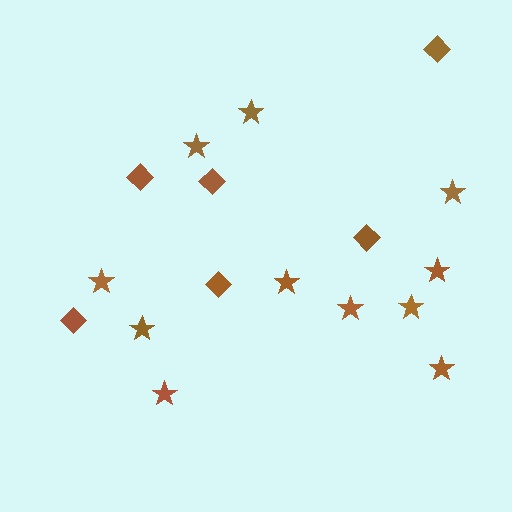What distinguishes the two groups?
There are 2 groups: one group of stars (11) and one group of diamonds (6).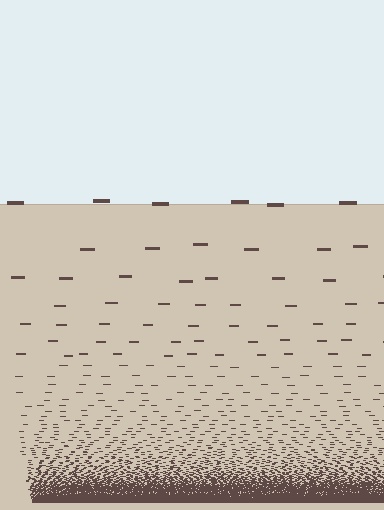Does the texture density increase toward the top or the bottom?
Density increases toward the bottom.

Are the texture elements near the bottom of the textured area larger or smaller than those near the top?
Smaller. The gradient is inverted — elements near the bottom are smaller and denser.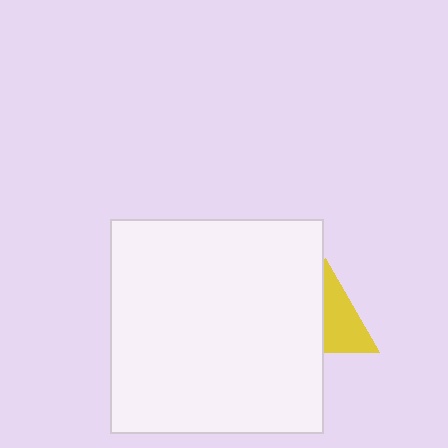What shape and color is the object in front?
The object in front is a white square.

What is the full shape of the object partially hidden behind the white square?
The partially hidden object is a yellow triangle.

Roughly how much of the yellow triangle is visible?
About half of it is visible (roughly 53%).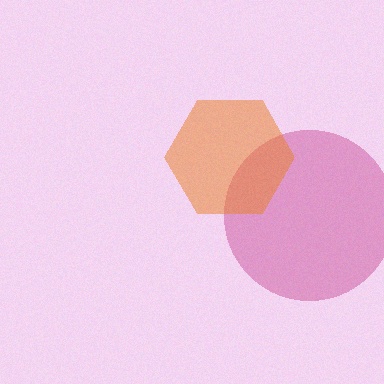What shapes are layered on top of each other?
The layered shapes are: a magenta circle, an orange hexagon.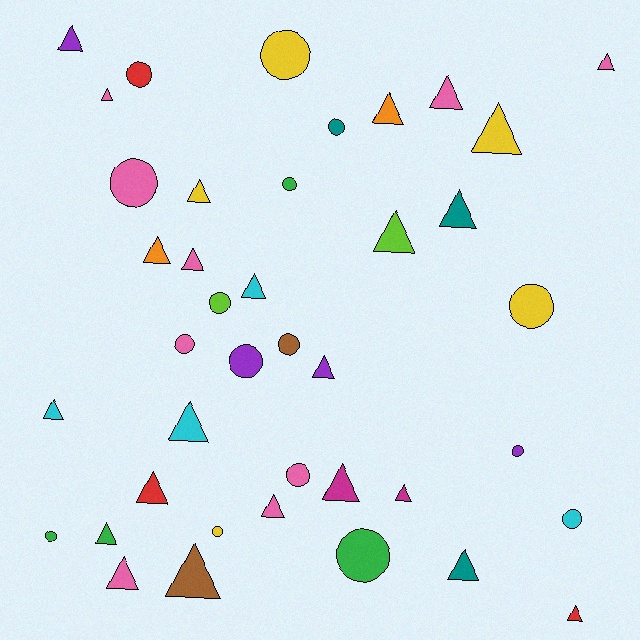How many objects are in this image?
There are 40 objects.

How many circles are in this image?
There are 16 circles.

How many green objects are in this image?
There are 4 green objects.